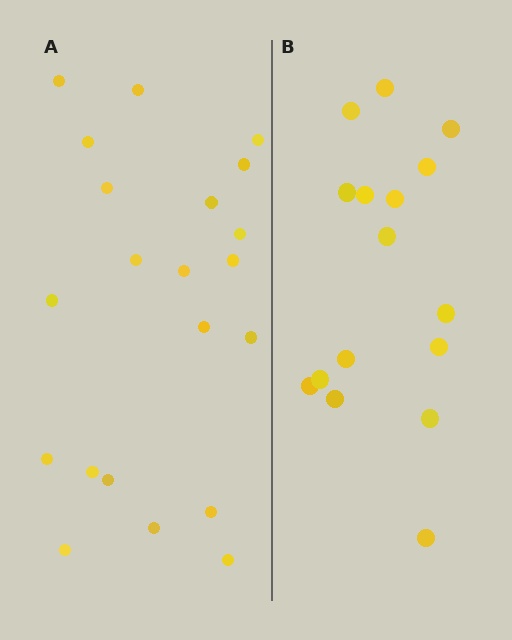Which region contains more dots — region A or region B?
Region A (the left region) has more dots.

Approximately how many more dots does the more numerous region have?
Region A has about 5 more dots than region B.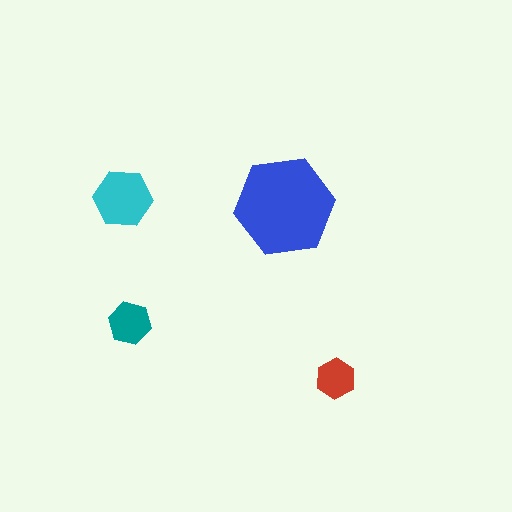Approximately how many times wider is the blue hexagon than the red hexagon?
About 2.5 times wider.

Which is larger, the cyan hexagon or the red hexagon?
The cyan one.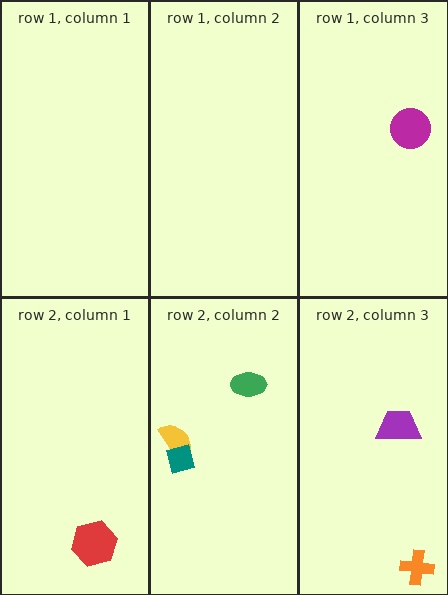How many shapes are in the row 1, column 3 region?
1.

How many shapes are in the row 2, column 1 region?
1.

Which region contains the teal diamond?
The row 2, column 2 region.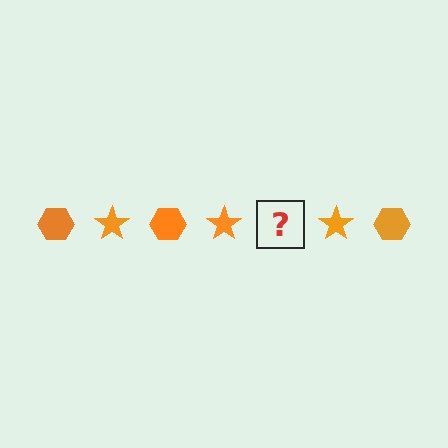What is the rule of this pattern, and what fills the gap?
The rule is that the pattern cycles through hexagon, star shapes in orange. The gap should be filled with an orange hexagon.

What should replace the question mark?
The question mark should be replaced with an orange hexagon.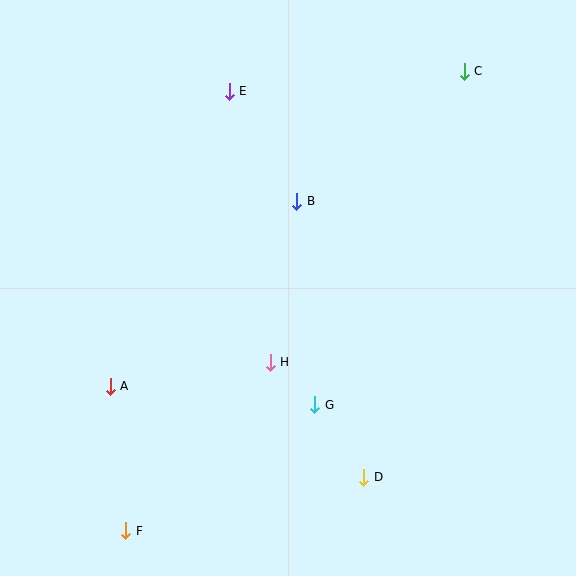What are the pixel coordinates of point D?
Point D is at (364, 477).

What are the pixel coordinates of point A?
Point A is at (110, 386).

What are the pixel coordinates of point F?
Point F is at (126, 531).